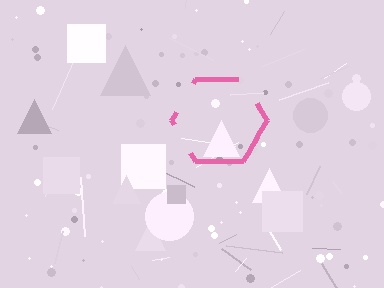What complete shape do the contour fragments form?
The contour fragments form a hexagon.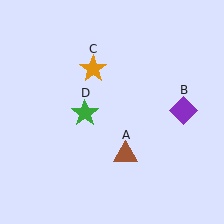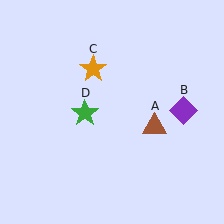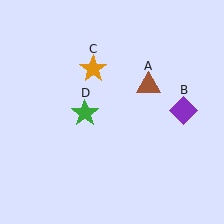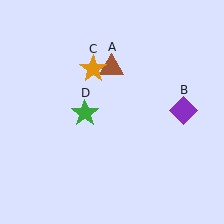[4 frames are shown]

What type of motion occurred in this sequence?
The brown triangle (object A) rotated counterclockwise around the center of the scene.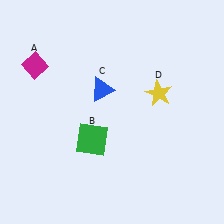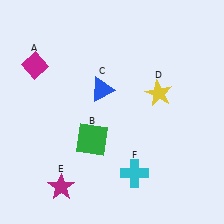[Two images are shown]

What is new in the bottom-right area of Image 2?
A cyan cross (F) was added in the bottom-right area of Image 2.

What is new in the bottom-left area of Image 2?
A magenta star (E) was added in the bottom-left area of Image 2.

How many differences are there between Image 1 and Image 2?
There are 2 differences between the two images.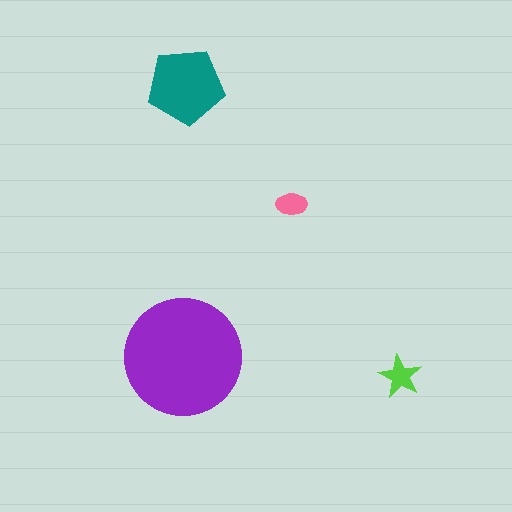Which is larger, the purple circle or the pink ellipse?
The purple circle.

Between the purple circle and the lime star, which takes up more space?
The purple circle.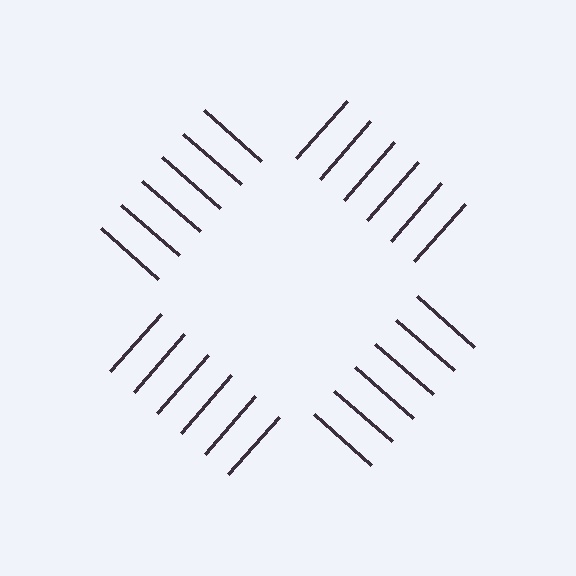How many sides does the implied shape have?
4 sides — the line-ends trace a square.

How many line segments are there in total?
24 — 6 along each of the 4 edges.